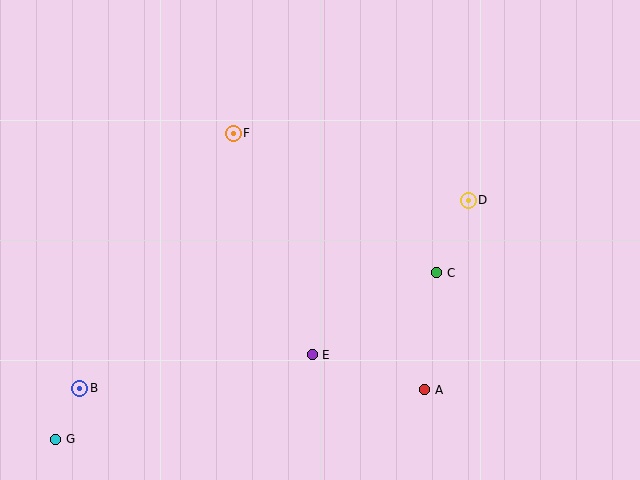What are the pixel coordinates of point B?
Point B is at (80, 388).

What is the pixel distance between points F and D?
The distance between F and D is 244 pixels.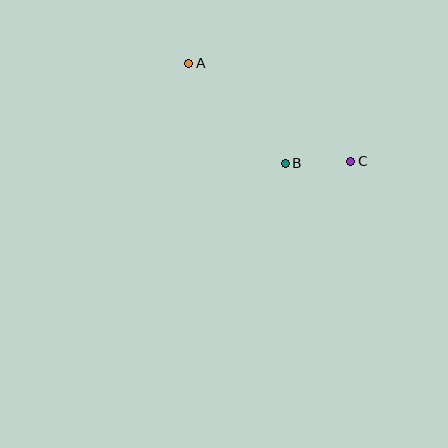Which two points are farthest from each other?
Points A and C are farthest from each other.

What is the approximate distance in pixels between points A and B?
The distance between A and B is approximately 139 pixels.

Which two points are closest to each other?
Points B and C are closest to each other.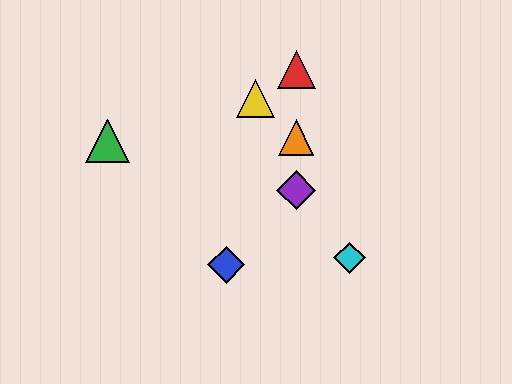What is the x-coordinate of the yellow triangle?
The yellow triangle is at x≈255.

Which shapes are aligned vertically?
The red triangle, the purple diamond, the orange triangle are aligned vertically.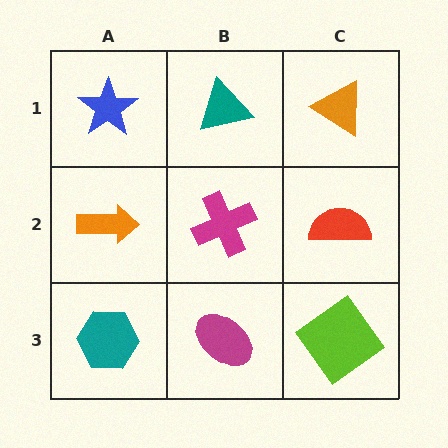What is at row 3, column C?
A lime diamond.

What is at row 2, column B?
A magenta cross.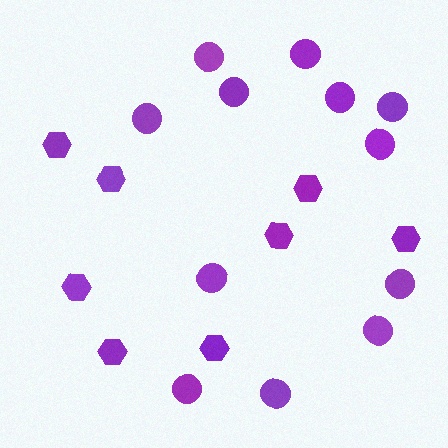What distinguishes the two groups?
There are 2 groups: one group of hexagons (8) and one group of circles (12).